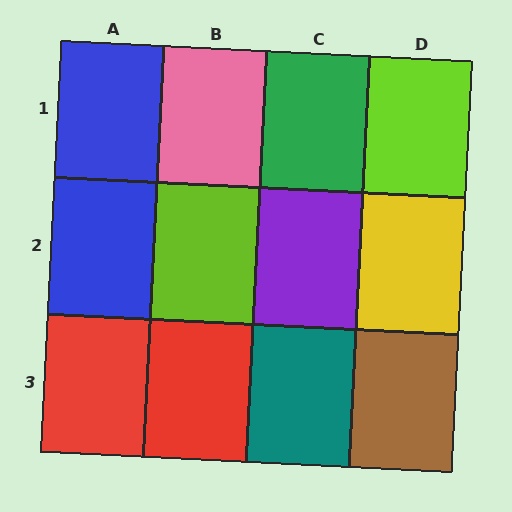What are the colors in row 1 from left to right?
Blue, pink, green, lime.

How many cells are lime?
2 cells are lime.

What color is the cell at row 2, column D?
Yellow.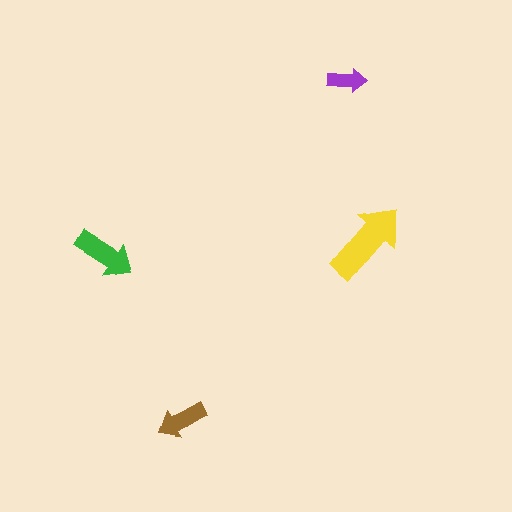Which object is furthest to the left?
The green arrow is leftmost.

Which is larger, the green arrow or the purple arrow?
The green one.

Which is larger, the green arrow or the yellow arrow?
The yellow one.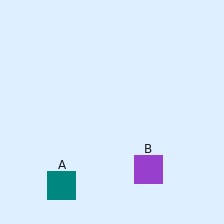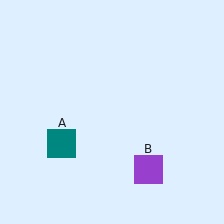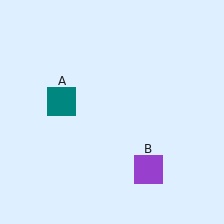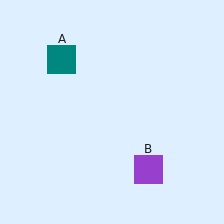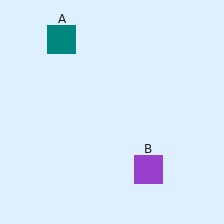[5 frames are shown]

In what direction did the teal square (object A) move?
The teal square (object A) moved up.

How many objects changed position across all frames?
1 object changed position: teal square (object A).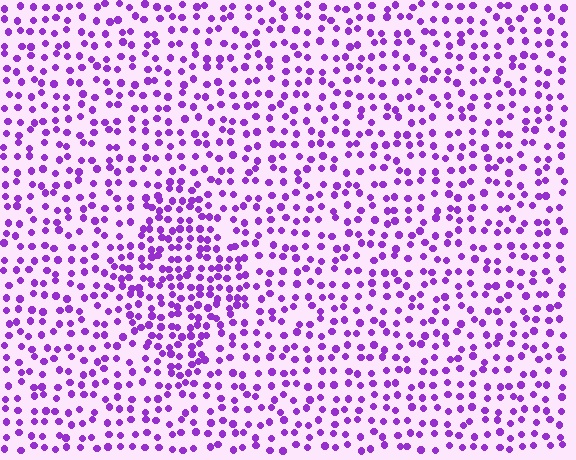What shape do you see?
I see a diamond.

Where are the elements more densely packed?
The elements are more densely packed inside the diamond boundary.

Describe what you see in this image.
The image contains small purple elements arranged at two different densities. A diamond-shaped region is visible where the elements are more densely packed than the surrounding area.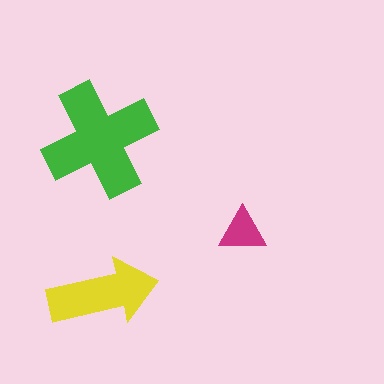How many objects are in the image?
There are 3 objects in the image.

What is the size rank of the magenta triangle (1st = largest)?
3rd.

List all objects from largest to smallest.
The green cross, the yellow arrow, the magenta triangle.